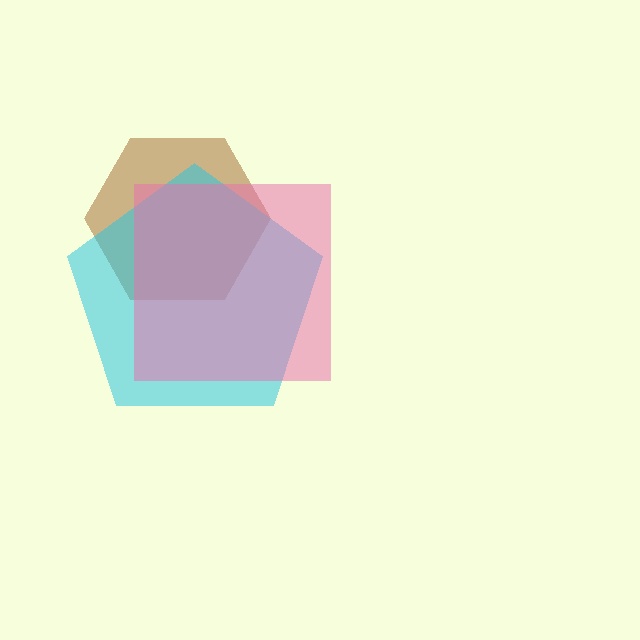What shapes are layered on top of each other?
The layered shapes are: a brown hexagon, a cyan pentagon, a pink square.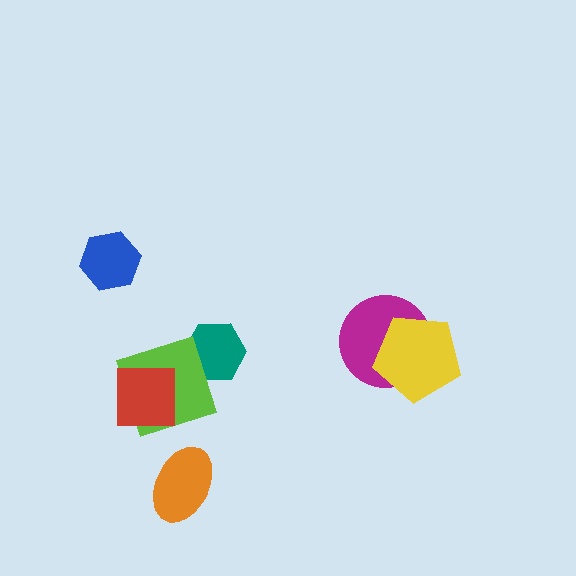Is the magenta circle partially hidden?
Yes, it is partially covered by another shape.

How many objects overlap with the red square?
1 object overlaps with the red square.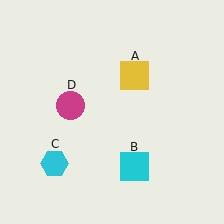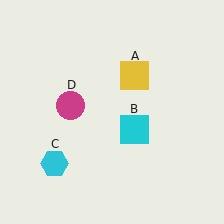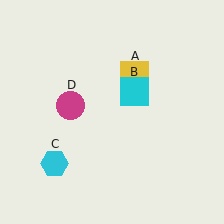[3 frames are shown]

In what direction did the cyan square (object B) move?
The cyan square (object B) moved up.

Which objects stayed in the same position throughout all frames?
Yellow square (object A) and cyan hexagon (object C) and magenta circle (object D) remained stationary.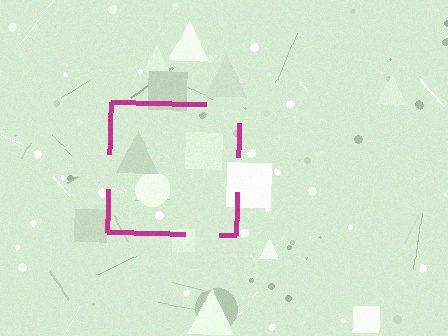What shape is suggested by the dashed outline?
The dashed outline suggests a square.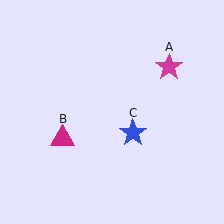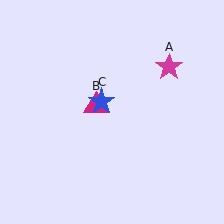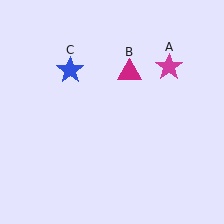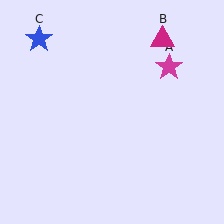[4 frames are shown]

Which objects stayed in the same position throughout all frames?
Magenta star (object A) remained stationary.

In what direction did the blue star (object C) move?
The blue star (object C) moved up and to the left.